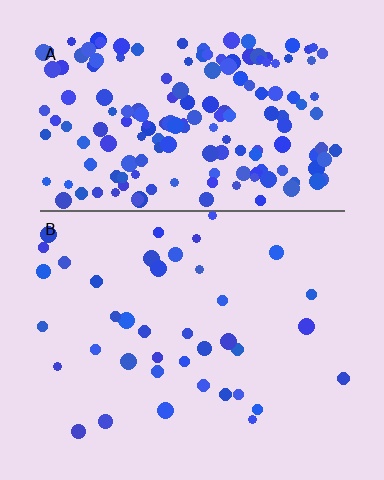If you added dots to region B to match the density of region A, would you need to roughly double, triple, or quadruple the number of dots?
Approximately quadruple.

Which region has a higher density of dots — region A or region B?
A (the top).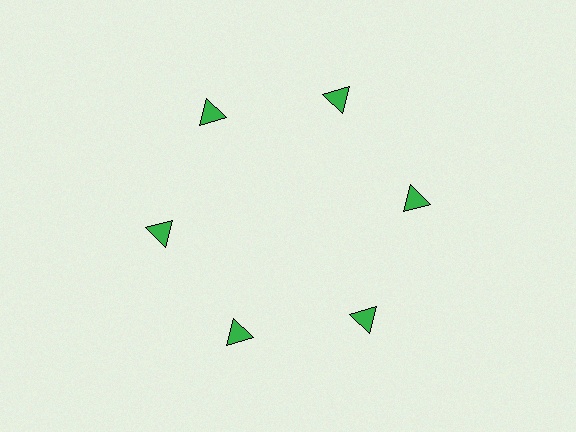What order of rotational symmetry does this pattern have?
This pattern has 6-fold rotational symmetry.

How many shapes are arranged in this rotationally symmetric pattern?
There are 6 shapes, arranged in 6 groups of 1.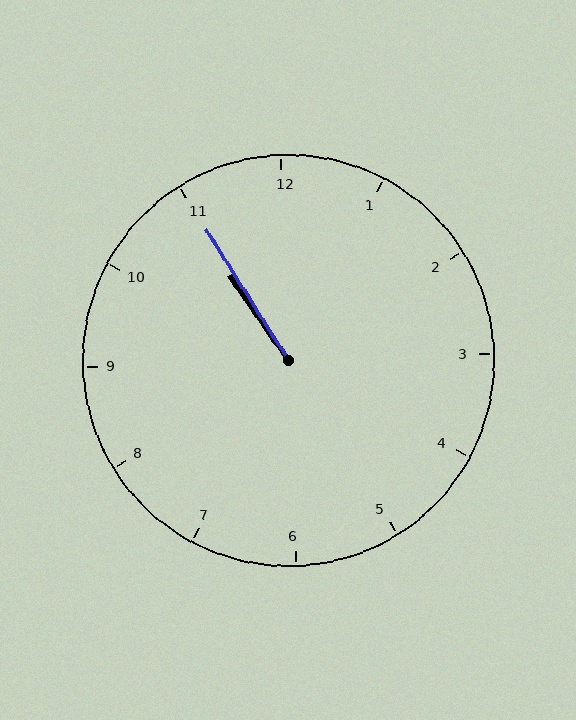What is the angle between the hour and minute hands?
Approximately 2 degrees.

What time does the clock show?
10:55.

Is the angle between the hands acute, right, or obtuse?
It is acute.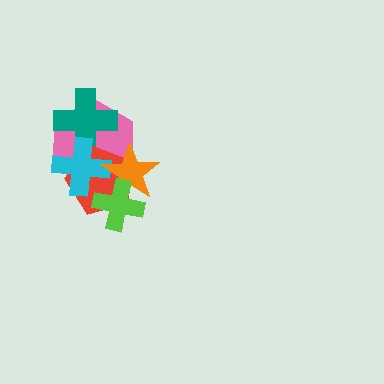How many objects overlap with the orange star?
4 objects overlap with the orange star.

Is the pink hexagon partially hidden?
Yes, it is partially covered by another shape.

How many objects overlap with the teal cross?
2 objects overlap with the teal cross.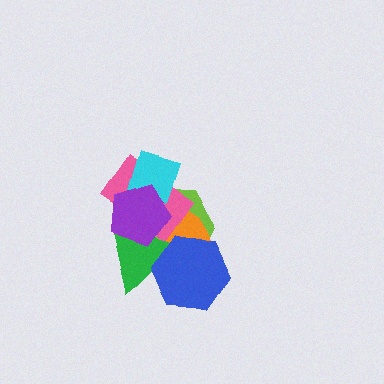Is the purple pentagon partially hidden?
No, no other shape covers it.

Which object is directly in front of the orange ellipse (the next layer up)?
The pink rectangle is directly in front of the orange ellipse.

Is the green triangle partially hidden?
Yes, it is partially covered by another shape.